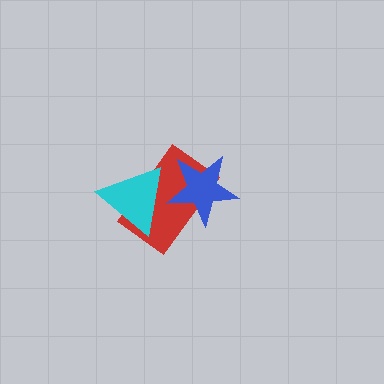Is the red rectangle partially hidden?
Yes, it is partially covered by another shape.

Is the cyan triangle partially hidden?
Yes, it is partially covered by another shape.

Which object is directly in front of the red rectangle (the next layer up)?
The cyan triangle is directly in front of the red rectangle.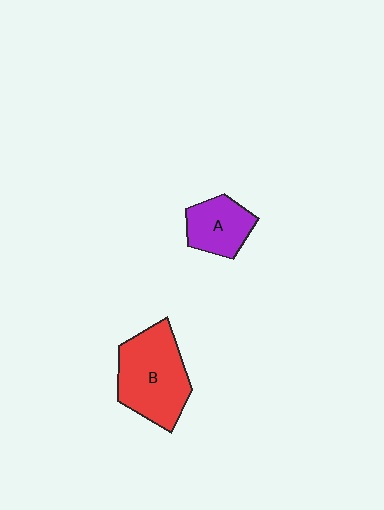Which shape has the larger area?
Shape B (red).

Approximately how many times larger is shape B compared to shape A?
Approximately 1.8 times.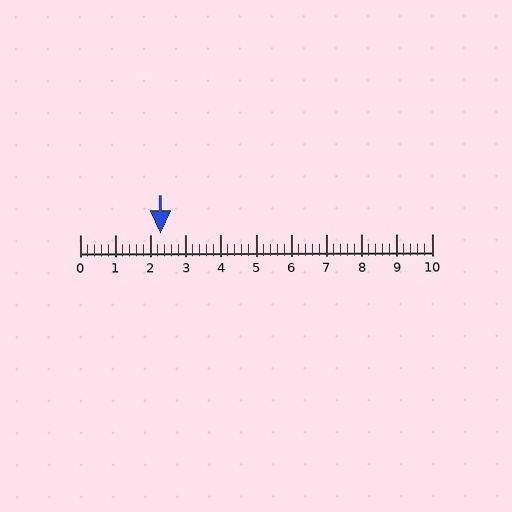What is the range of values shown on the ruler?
The ruler shows values from 0 to 10.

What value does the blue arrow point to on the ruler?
The blue arrow points to approximately 2.3.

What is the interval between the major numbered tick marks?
The major tick marks are spaced 1 units apart.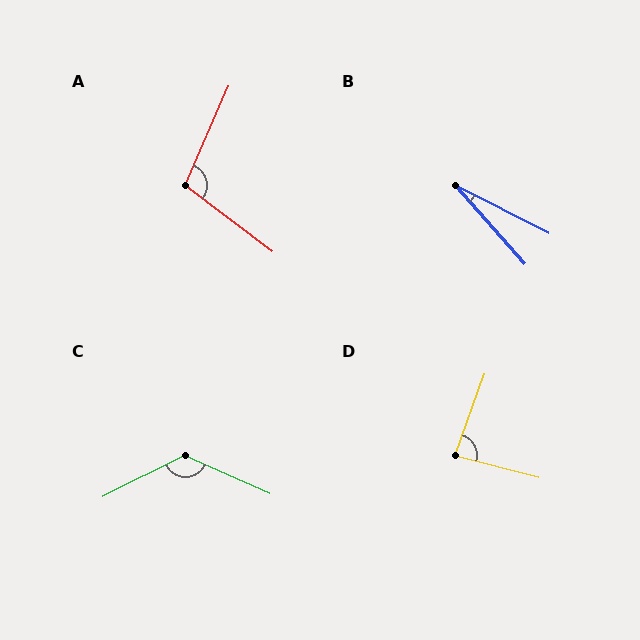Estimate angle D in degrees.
Approximately 85 degrees.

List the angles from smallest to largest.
B (21°), D (85°), A (103°), C (130°).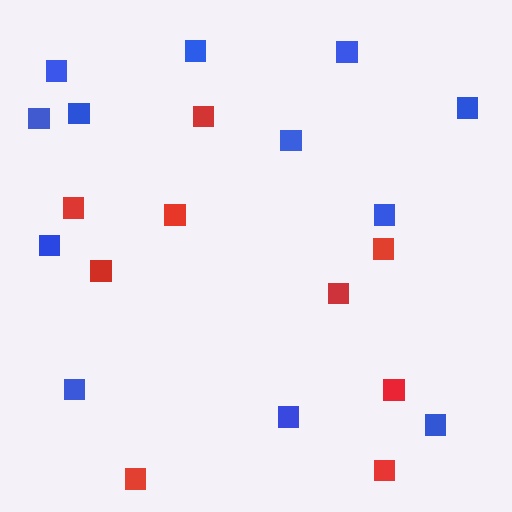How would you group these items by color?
There are 2 groups: one group of red squares (9) and one group of blue squares (12).